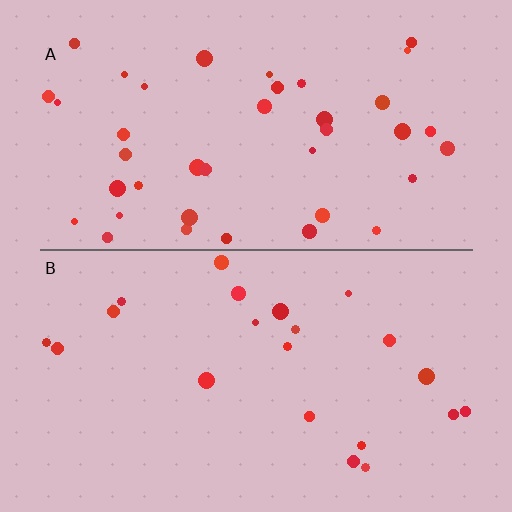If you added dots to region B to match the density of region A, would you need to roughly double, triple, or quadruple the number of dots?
Approximately double.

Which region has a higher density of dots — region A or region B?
A (the top).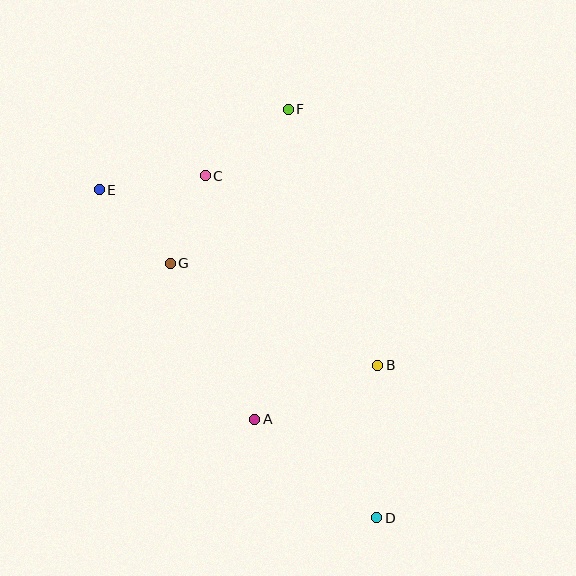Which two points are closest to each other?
Points C and G are closest to each other.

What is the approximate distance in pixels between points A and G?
The distance between A and G is approximately 178 pixels.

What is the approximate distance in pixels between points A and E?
The distance between A and E is approximately 277 pixels.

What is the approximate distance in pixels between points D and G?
The distance between D and G is approximately 328 pixels.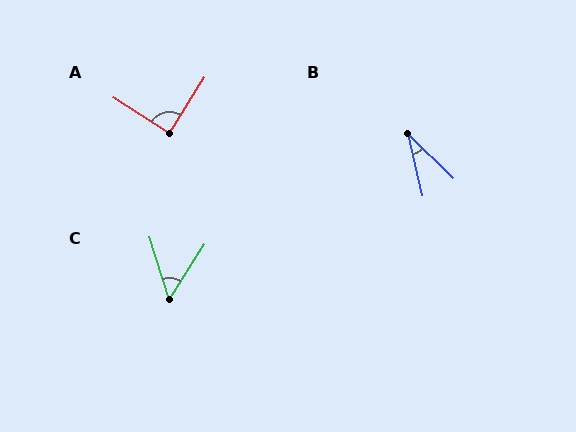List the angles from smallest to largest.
B (33°), C (50°), A (90°).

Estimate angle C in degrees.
Approximately 50 degrees.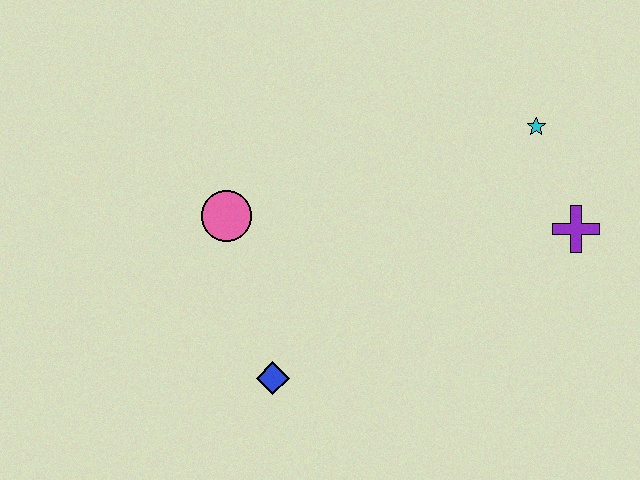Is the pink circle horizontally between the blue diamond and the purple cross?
No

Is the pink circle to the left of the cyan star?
Yes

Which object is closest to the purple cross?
The cyan star is closest to the purple cross.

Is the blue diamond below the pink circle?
Yes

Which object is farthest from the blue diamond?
The cyan star is farthest from the blue diamond.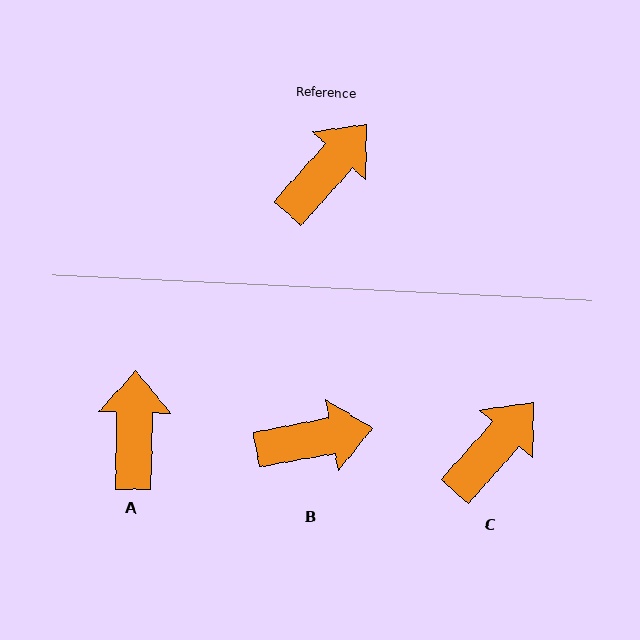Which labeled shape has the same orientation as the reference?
C.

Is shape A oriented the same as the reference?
No, it is off by about 40 degrees.